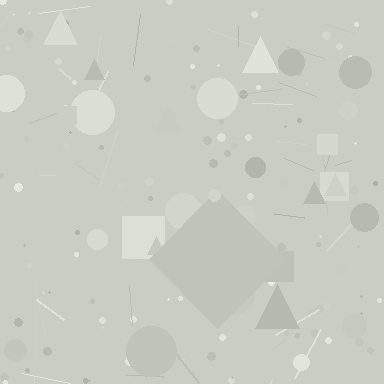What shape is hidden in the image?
A diamond is hidden in the image.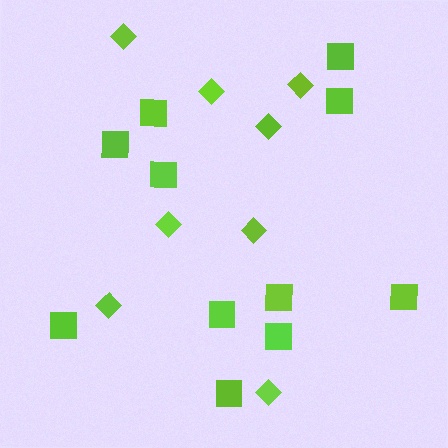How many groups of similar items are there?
There are 2 groups: one group of squares (11) and one group of diamonds (8).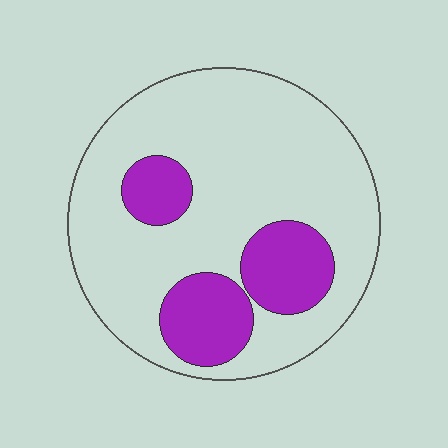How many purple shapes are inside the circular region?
3.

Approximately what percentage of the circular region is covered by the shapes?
Approximately 25%.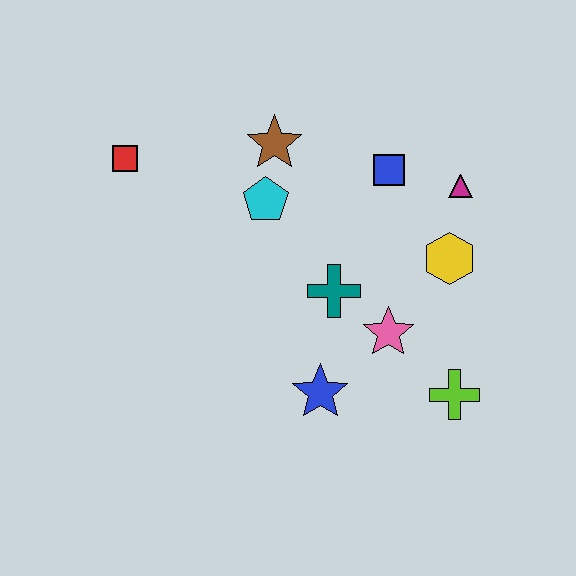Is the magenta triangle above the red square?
No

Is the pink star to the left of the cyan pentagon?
No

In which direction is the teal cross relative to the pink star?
The teal cross is to the left of the pink star.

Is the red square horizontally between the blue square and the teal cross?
No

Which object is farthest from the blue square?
The red square is farthest from the blue square.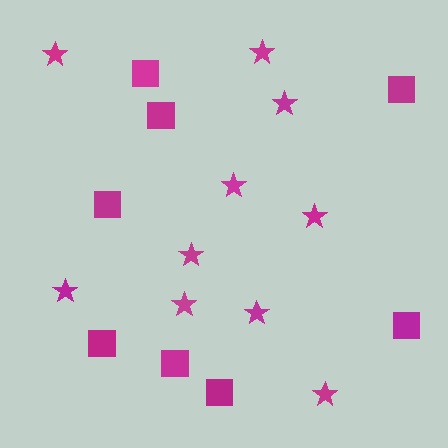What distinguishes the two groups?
There are 2 groups: one group of squares (8) and one group of stars (10).